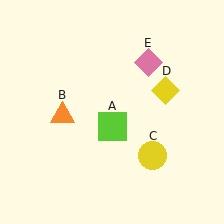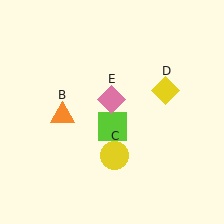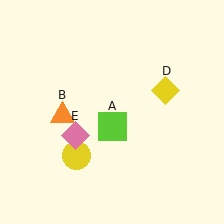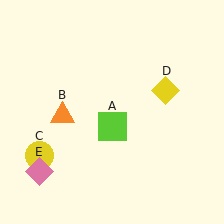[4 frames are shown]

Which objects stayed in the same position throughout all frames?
Lime square (object A) and orange triangle (object B) and yellow diamond (object D) remained stationary.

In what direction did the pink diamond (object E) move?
The pink diamond (object E) moved down and to the left.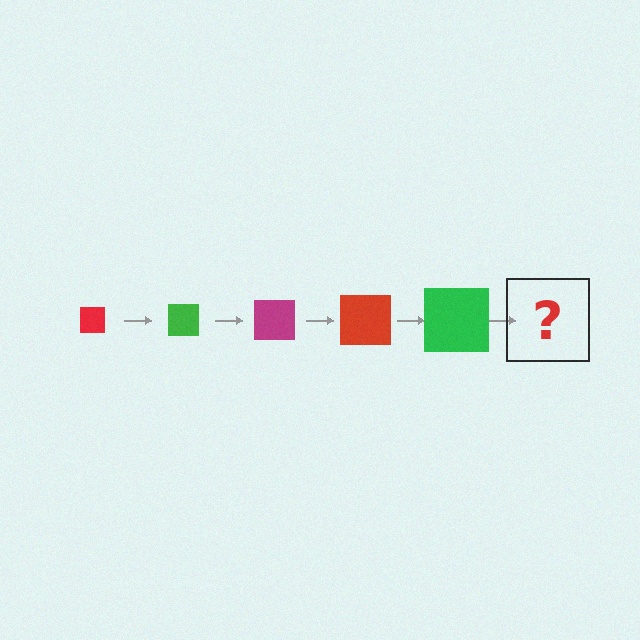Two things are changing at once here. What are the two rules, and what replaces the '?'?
The two rules are that the square grows larger each step and the color cycles through red, green, and magenta. The '?' should be a magenta square, larger than the previous one.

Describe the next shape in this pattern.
It should be a magenta square, larger than the previous one.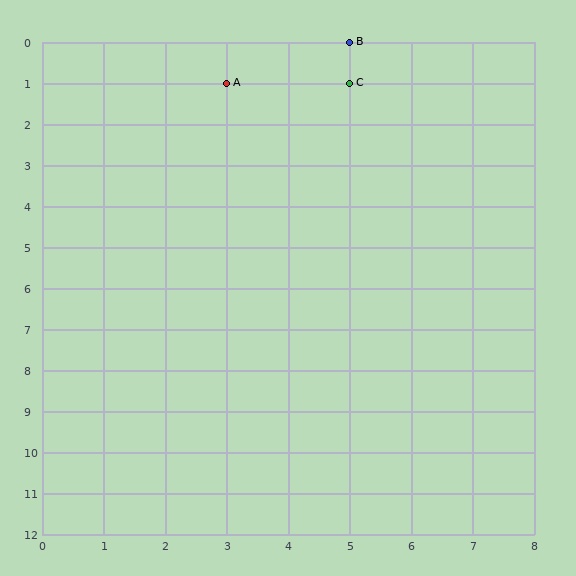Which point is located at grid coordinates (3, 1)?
Point A is at (3, 1).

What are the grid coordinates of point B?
Point B is at grid coordinates (5, 0).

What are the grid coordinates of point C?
Point C is at grid coordinates (5, 1).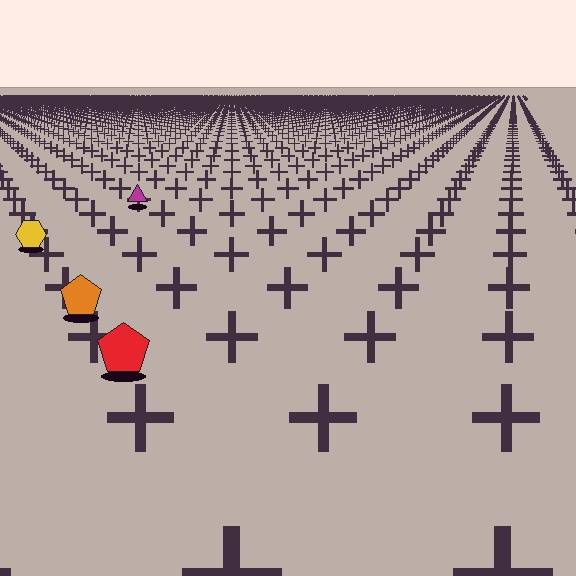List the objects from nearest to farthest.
From nearest to farthest: the red pentagon, the orange pentagon, the yellow hexagon, the magenta triangle.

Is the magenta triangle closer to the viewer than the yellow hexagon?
No. The yellow hexagon is closer — you can tell from the texture gradient: the ground texture is coarser near it.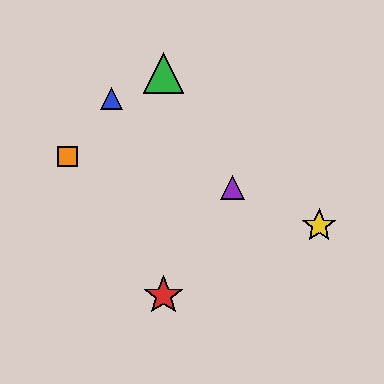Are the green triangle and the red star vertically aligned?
Yes, both are at x≈163.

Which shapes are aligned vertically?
The red star, the green triangle are aligned vertically.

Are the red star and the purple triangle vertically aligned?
No, the red star is at x≈163 and the purple triangle is at x≈233.